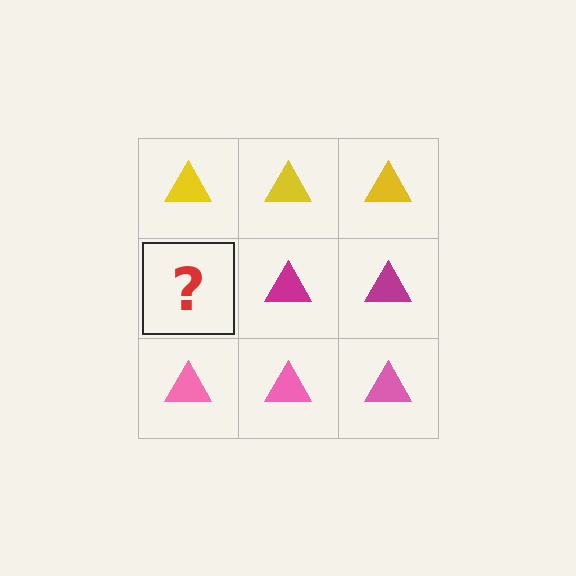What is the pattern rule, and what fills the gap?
The rule is that each row has a consistent color. The gap should be filled with a magenta triangle.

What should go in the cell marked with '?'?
The missing cell should contain a magenta triangle.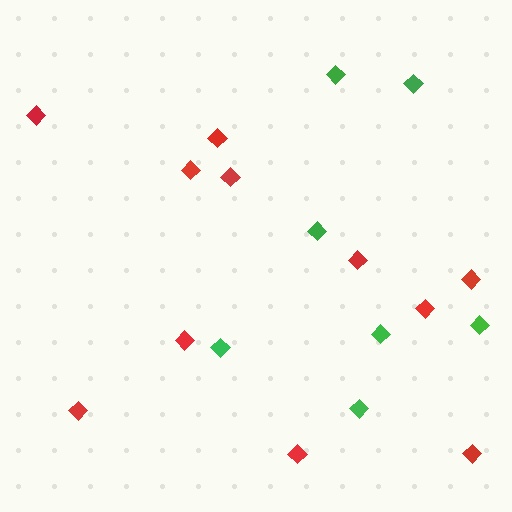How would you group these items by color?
There are 2 groups: one group of green diamonds (7) and one group of red diamonds (11).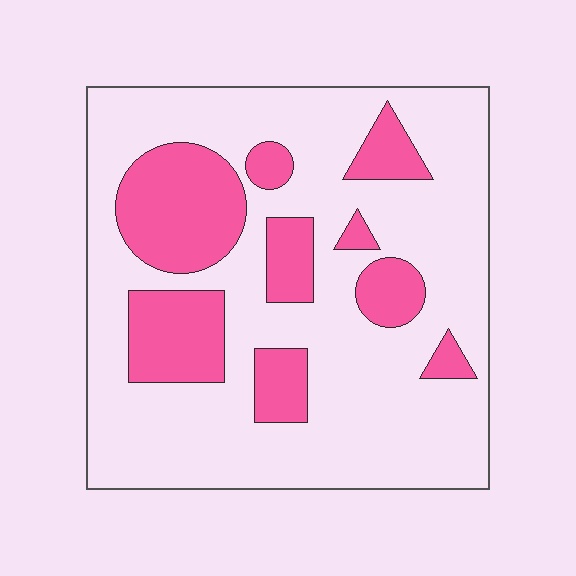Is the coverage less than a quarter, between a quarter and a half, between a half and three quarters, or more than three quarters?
Between a quarter and a half.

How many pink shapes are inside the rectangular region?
9.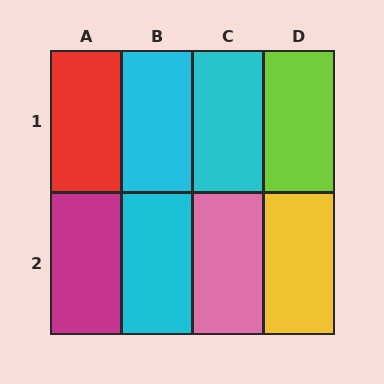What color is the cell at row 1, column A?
Red.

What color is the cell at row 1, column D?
Lime.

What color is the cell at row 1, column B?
Cyan.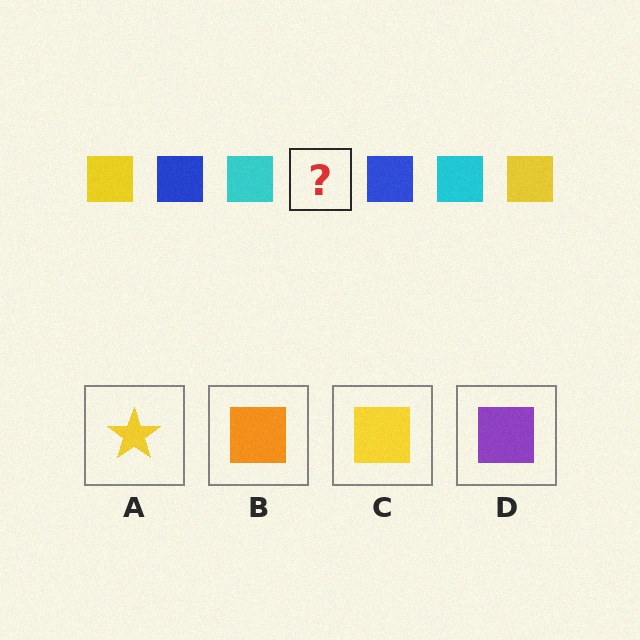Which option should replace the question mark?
Option C.